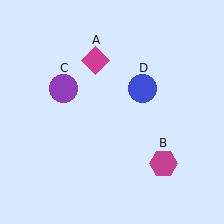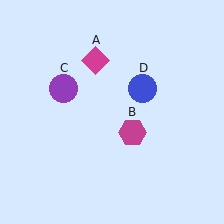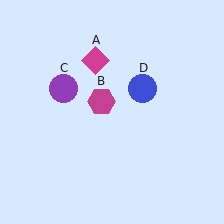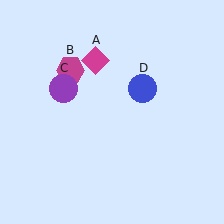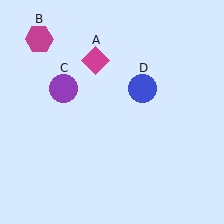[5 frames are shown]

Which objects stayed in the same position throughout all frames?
Magenta diamond (object A) and purple circle (object C) and blue circle (object D) remained stationary.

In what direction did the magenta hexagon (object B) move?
The magenta hexagon (object B) moved up and to the left.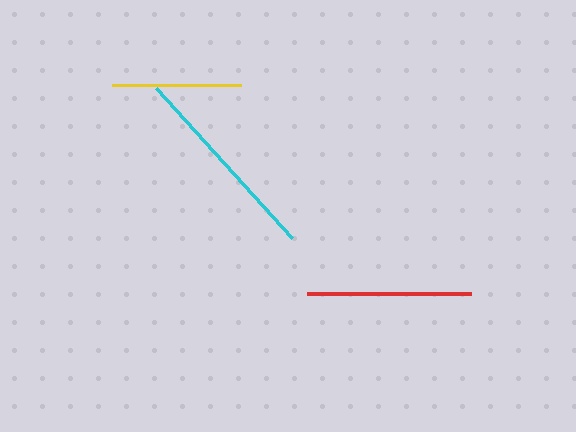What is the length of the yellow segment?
The yellow segment is approximately 129 pixels long.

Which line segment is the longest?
The cyan line is the longest at approximately 203 pixels.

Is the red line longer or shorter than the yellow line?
The red line is longer than the yellow line.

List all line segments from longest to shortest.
From longest to shortest: cyan, red, yellow.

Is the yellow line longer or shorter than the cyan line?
The cyan line is longer than the yellow line.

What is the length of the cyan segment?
The cyan segment is approximately 203 pixels long.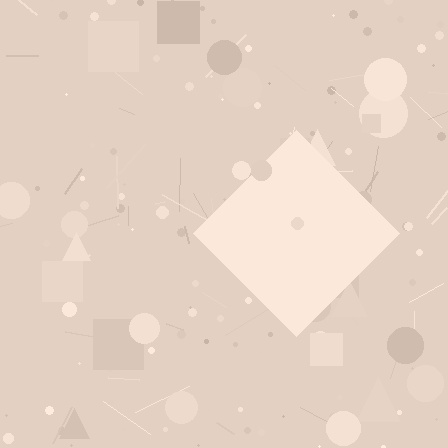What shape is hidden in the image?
A diamond is hidden in the image.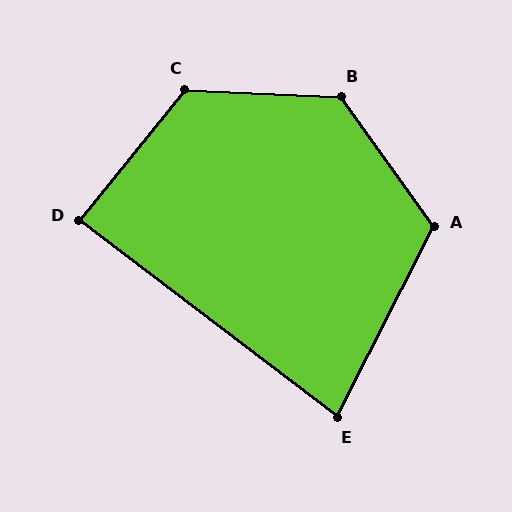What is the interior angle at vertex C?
Approximately 126 degrees (obtuse).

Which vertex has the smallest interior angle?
E, at approximately 80 degrees.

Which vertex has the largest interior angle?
B, at approximately 128 degrees.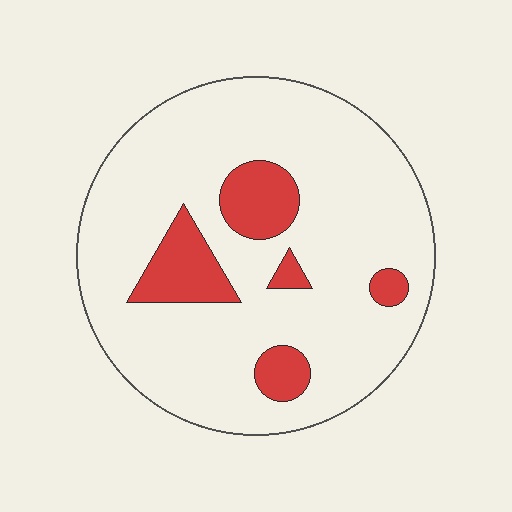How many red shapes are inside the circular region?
5.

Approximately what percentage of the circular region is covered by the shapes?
Approximately 15%.